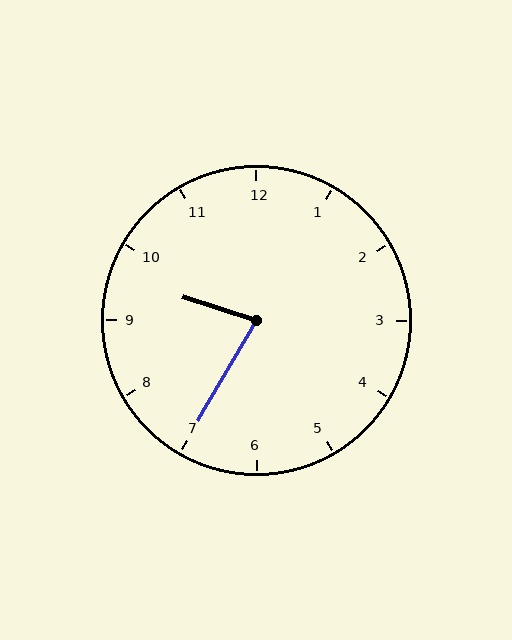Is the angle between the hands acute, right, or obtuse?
It is acute.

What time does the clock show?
9:35.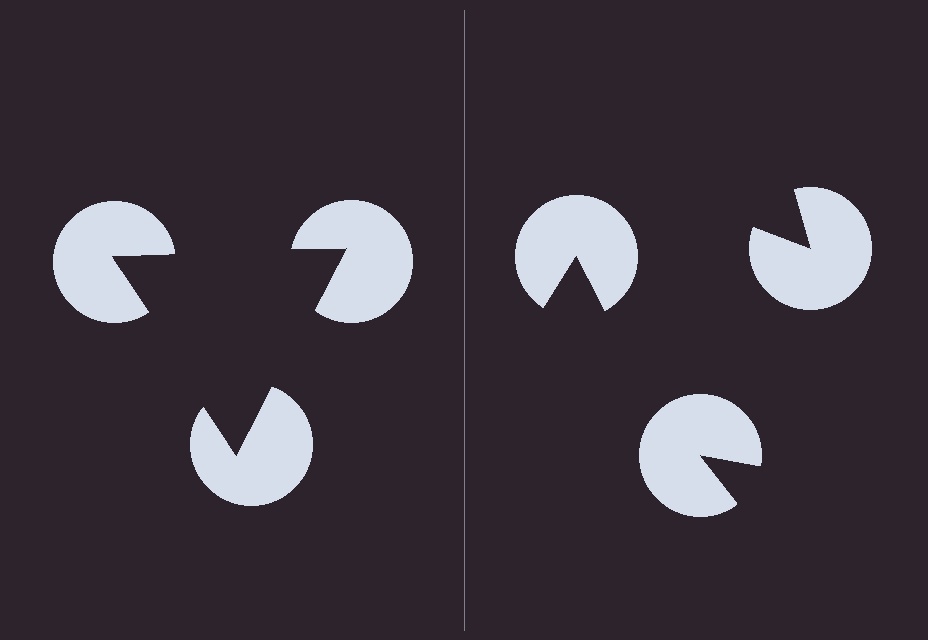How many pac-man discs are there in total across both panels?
6 — 3 on each side.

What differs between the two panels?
The pac-man discs are positioned identically on both sides; only the wedge orientations differ. On the left they align to a triangle; on the right they are misaligned.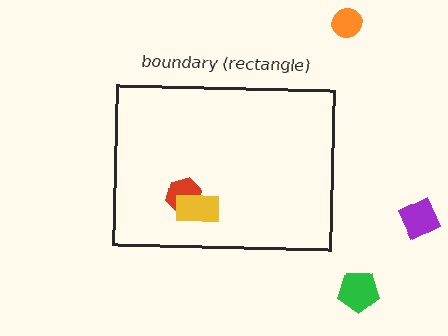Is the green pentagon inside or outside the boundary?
Outside.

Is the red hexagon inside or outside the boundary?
Inside.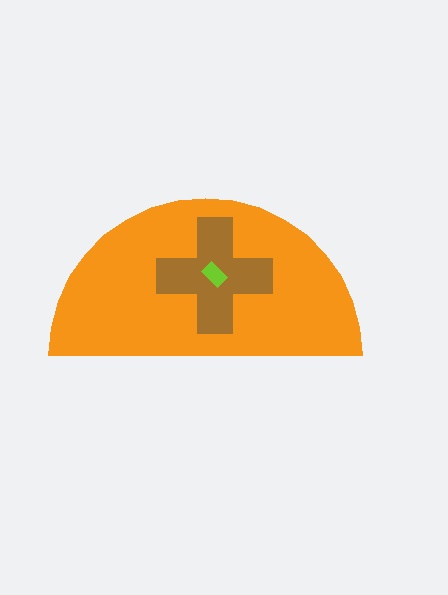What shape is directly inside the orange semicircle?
The brown cross.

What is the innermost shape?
The lime rectangle.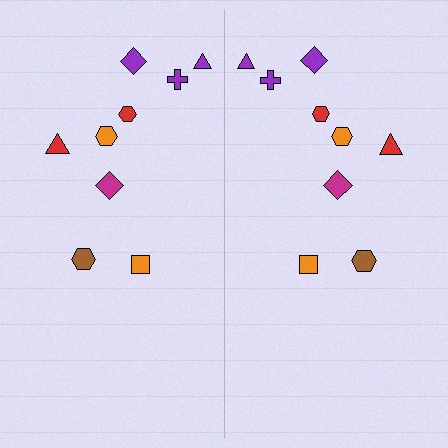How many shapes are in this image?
There are 18 shapes in this image.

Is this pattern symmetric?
Yes, this pattern has bilateral (reflection) symmetry.